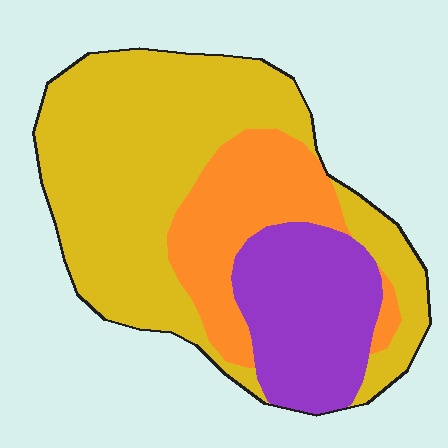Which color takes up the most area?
Yellow, at roughly 55%.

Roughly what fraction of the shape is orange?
Orange covers 21% of the shape.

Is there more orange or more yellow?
Yellow.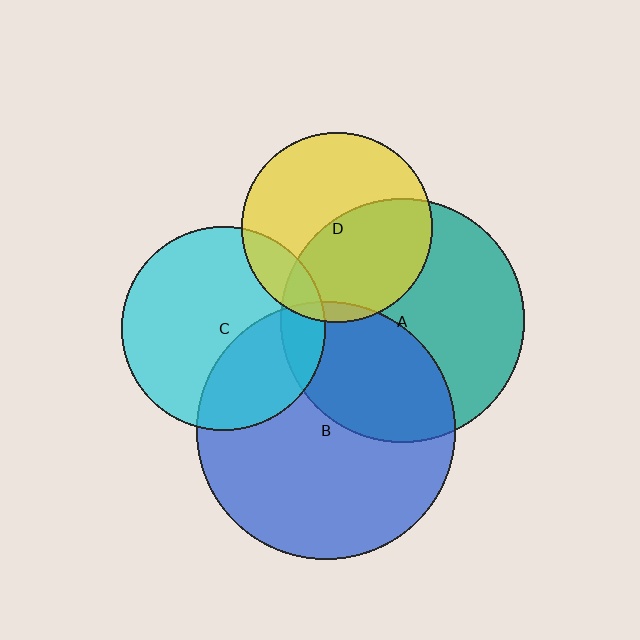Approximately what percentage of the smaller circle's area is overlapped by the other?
Approximately 35%.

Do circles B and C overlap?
Yes.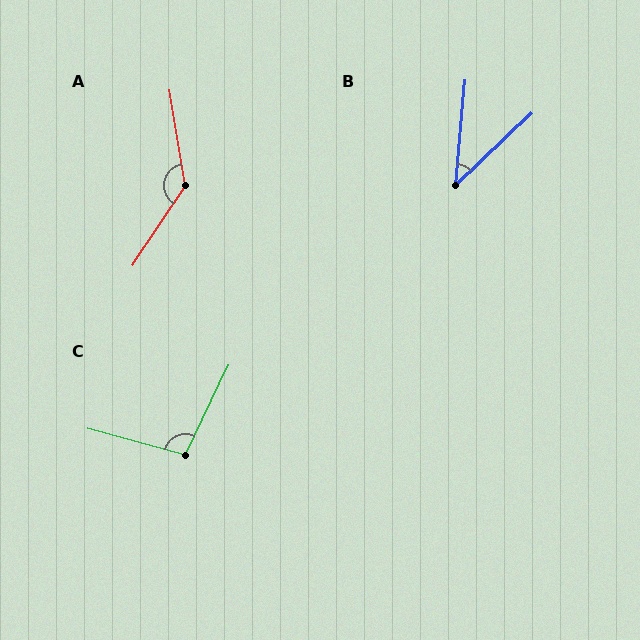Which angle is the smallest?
B, at approximately 41 degrees.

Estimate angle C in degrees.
Approximately 100 degrees.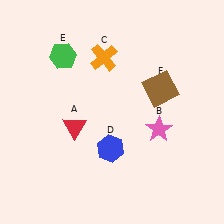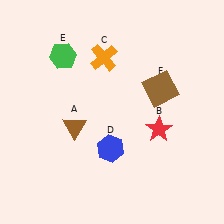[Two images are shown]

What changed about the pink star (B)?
In Image 1, B is pink. In Image 2, it changed to red.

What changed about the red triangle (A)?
In Image 1, A is red. In Image 2, it changed to brown.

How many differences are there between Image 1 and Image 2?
There are 2 differences between the two images.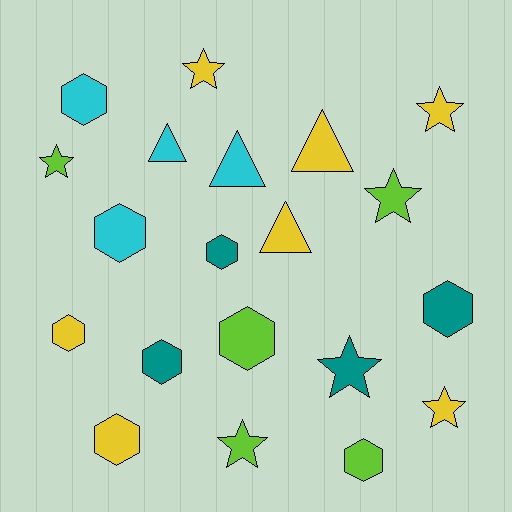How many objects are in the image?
There are 20 objects.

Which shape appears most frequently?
Hexagon, with 9 objects.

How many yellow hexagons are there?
There are 2 yellow hexagons.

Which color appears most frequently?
Yellow, with 7 objects.